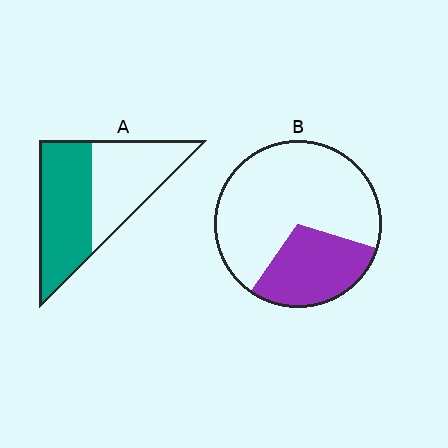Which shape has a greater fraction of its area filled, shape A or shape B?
Shape A.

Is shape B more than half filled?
No.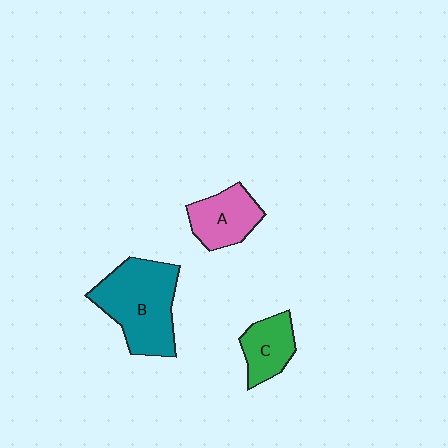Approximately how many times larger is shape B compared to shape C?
Approximately 2.1 times.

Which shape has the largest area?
Shape B (teal).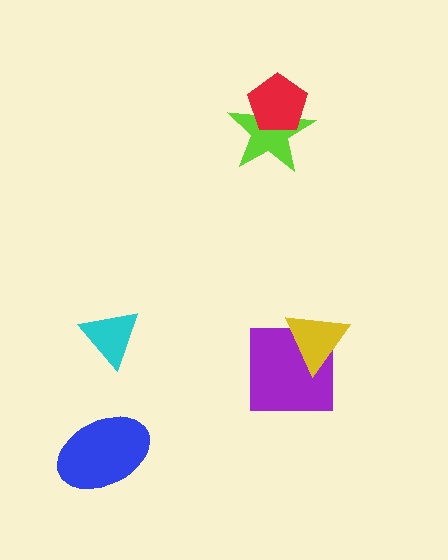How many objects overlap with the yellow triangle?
1 object overlaps with the yellow triangle.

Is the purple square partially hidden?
Yes, it is partially covered by another shape.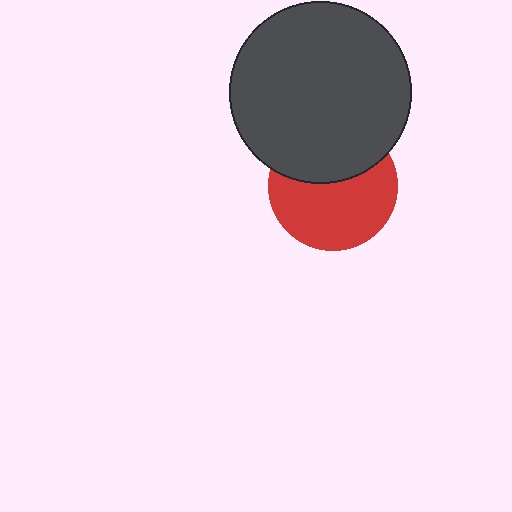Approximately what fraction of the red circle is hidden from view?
Roughly 40% of the red circle is hidden behind the dark gray circle.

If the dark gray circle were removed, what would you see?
You would see the complete red circle.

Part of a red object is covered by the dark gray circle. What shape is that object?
It is a circle.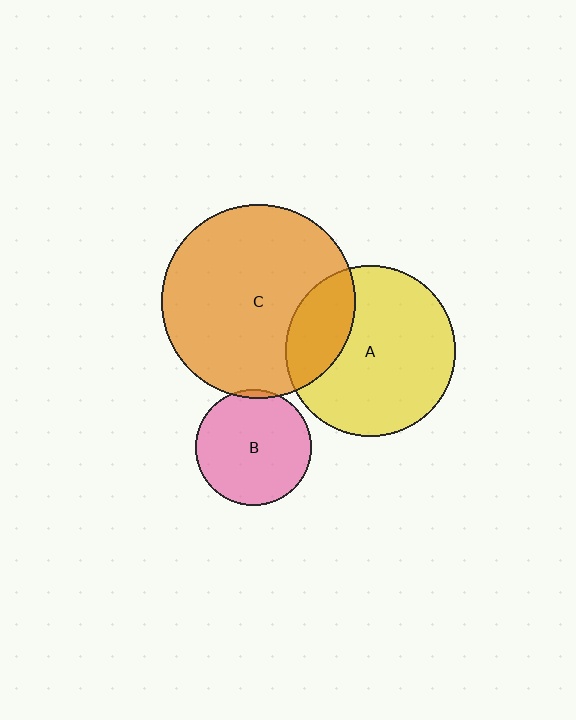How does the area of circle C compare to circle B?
Approximately 2.8 times.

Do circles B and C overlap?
Yes.